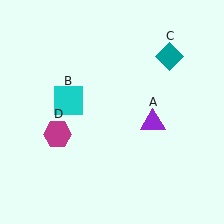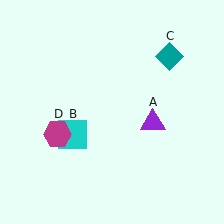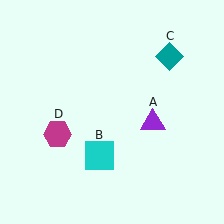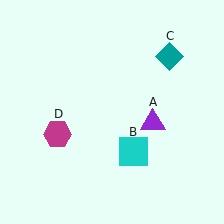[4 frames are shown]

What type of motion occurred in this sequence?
The cyan square (object B) rotated counterclockwise around the center of the scene.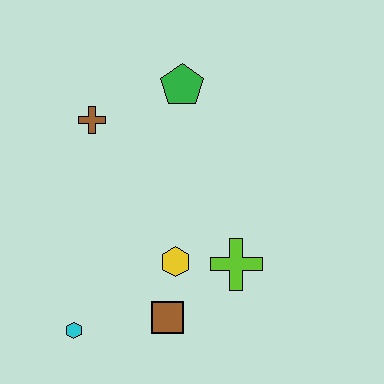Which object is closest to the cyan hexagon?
The brown square is closest to the cyan hexagon.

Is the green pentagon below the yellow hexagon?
No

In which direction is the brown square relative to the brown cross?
The brown square is below the brown cross.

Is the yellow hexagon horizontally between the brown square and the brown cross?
No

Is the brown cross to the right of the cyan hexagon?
Yes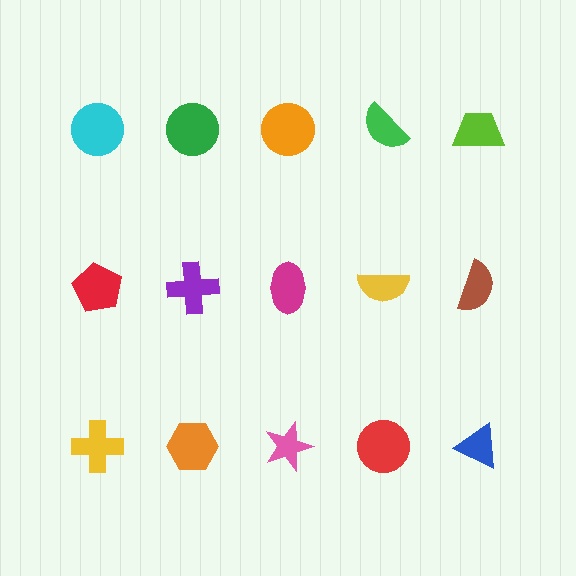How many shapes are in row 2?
5 shapes.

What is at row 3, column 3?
A pink star.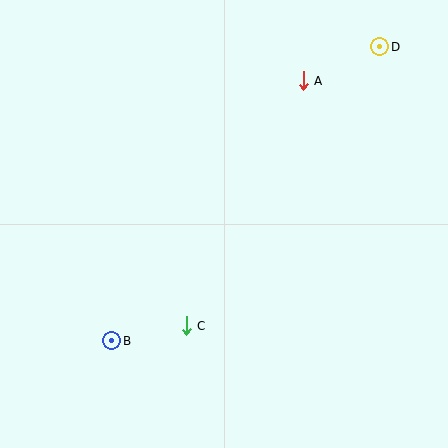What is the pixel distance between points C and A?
The distance between C and A is 271 pixels.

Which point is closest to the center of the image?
Point C at (186, 326) is closest to the center.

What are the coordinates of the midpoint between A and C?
The midpoint between A and C is at (245, 203).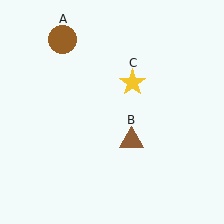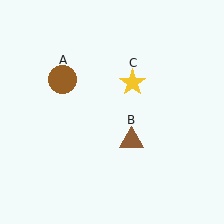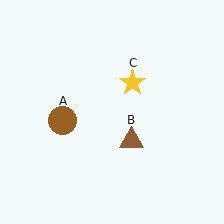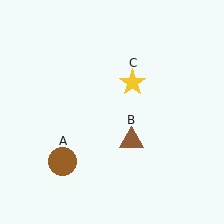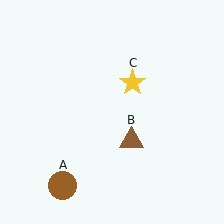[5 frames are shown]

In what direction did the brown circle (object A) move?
The brown circle (object A) moved down.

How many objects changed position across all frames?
1 object changed position: brown circle (object A).